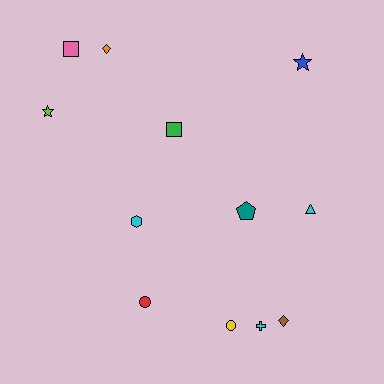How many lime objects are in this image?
There is 1 lime object.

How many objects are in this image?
There are 12 objects.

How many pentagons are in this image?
There is 1 pentagon.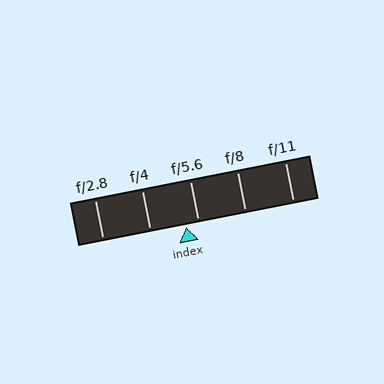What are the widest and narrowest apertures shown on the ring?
The widest aperture shown is f/2.8 and the narrowest is f/11.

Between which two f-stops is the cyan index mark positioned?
The index mark is between f/4 and f/5.6.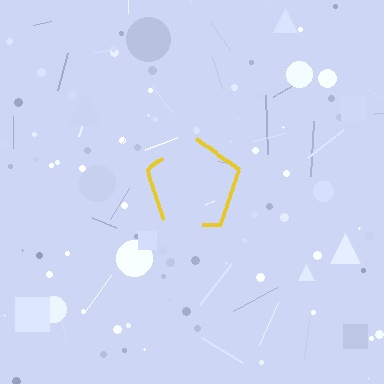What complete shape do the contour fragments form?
The contour fragments form a pentagon.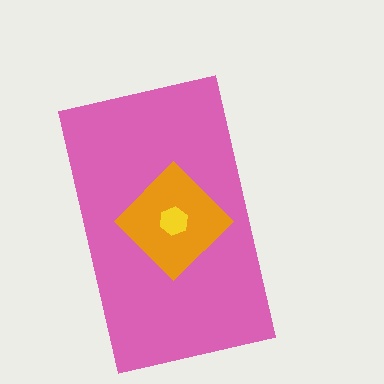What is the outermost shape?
The pink rectangle.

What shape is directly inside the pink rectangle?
The orange diamond.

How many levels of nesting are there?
3.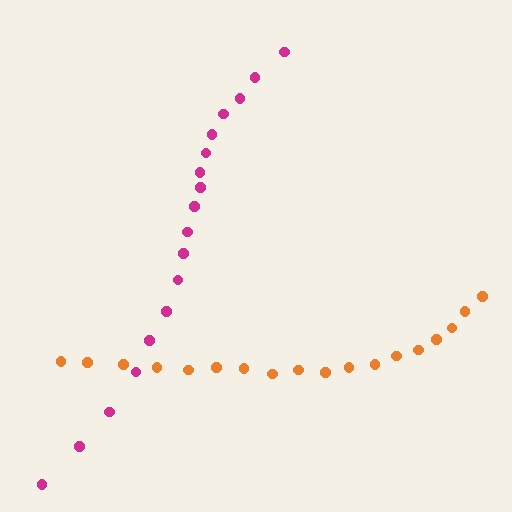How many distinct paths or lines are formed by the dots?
There are 2 distinct paths.